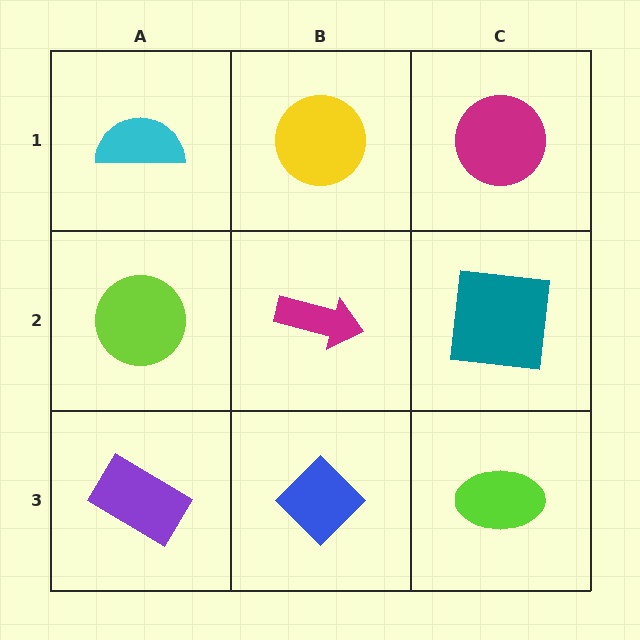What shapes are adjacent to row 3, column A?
A lime circle (row 2, column A), a blue diamond (row 3, column B).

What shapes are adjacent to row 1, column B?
A magenta arrow (row 2, column B), a cyan semicircle (row 1, column A), a magenta circle (row 1, column C).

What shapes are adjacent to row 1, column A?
A lime circle (row 2, column A), a yellow circle (row 1, column B).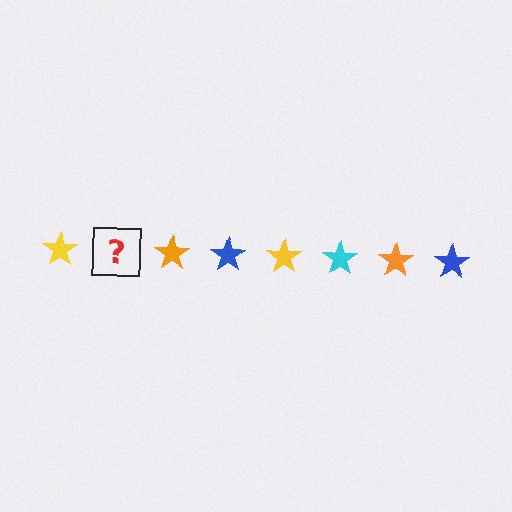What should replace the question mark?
The question mark should be replaced with a cyan star.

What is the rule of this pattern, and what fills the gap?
The rule is that the pattern cycles through yellow, cyan, orange, blue stars. The gap should be filled with a cyan star.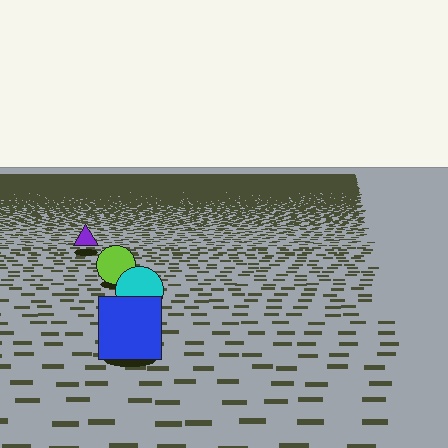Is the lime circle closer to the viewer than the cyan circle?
No. The cyan circle is closer — you can tell from the texture gradient: the ground texture is coarser near it.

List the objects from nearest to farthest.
From nearest to farthest: the blue square, the cyan circle, the lime circle, the purple triangle.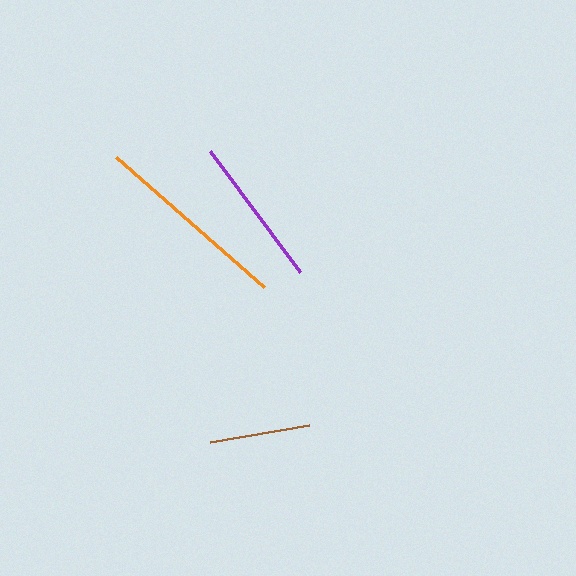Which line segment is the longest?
The orange line is the longest at approximately 197 pixels.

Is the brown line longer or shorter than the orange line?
The orange line is longer than the brown line.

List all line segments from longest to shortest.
From longest to shortest: orange, purple, brown.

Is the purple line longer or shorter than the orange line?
The orange line is longer than the purple line.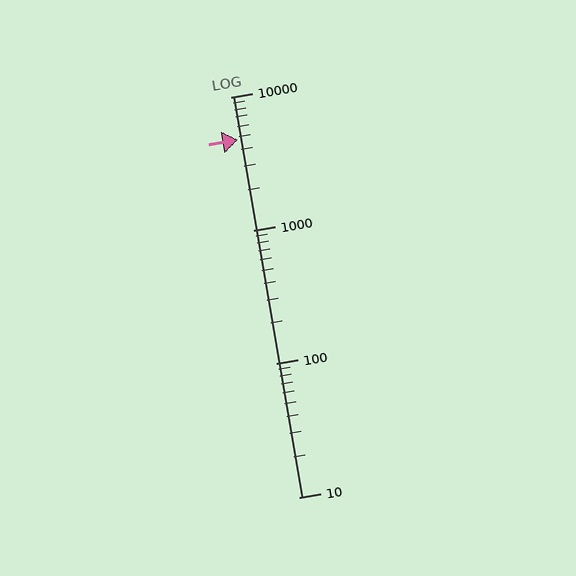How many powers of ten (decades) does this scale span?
The scale spans 3 decades, from 10 to 10000.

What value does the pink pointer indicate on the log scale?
The pointer indicates approximately 4800.